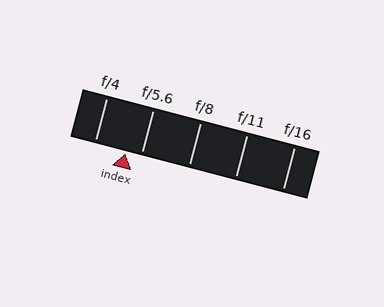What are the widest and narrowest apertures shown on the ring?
The widest aperture shown is f/4 and the narrowest is f/16.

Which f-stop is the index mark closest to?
The index mark is closest to f/5.6.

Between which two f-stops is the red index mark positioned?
The index mark is between f/4 and f/5.6.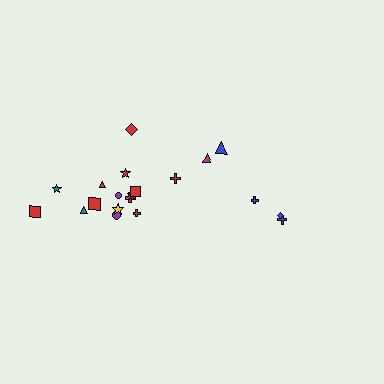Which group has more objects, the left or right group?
The left group.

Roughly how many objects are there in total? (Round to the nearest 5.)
Roughly 20 objects in total.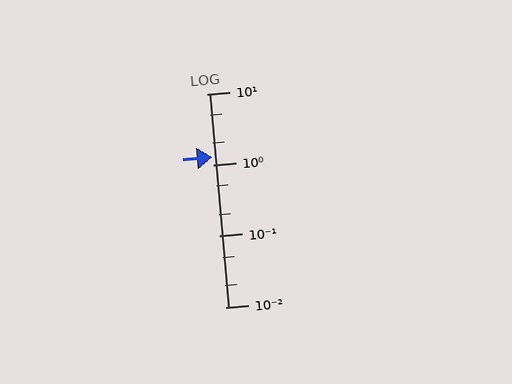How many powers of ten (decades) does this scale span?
The scale spans 3 decades, from 0.01 to 10.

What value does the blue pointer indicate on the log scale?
The pointer indicates approximately 1.3.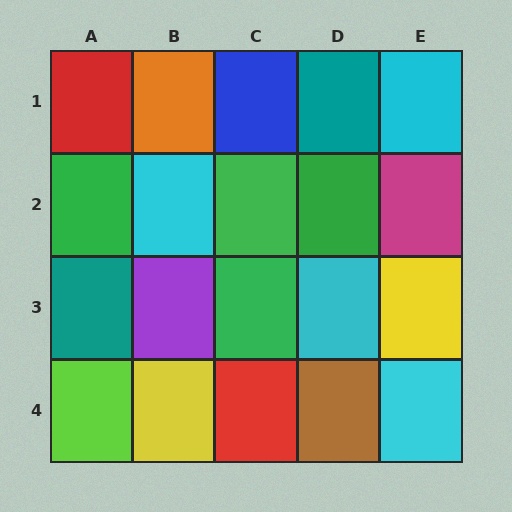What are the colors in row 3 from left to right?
Teal, purple, green, cyan, yellow.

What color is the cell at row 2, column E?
Magenta.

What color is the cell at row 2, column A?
Green.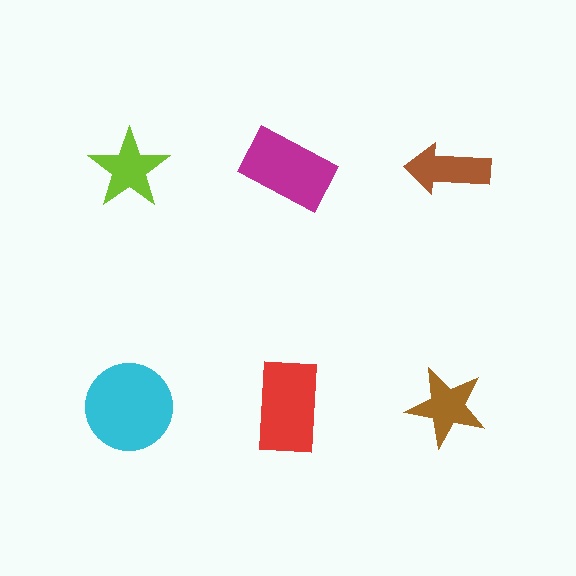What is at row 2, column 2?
A red rectangle.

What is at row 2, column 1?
A cyan circle.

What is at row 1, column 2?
A magenta rectangle.